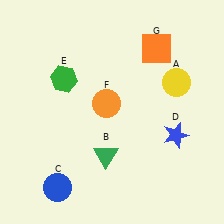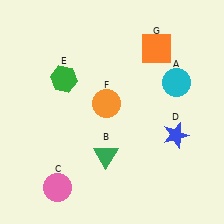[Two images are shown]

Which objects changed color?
A changed from yellow to cyan. C changed from blue to pink.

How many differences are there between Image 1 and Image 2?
There are 2 differences between the two images.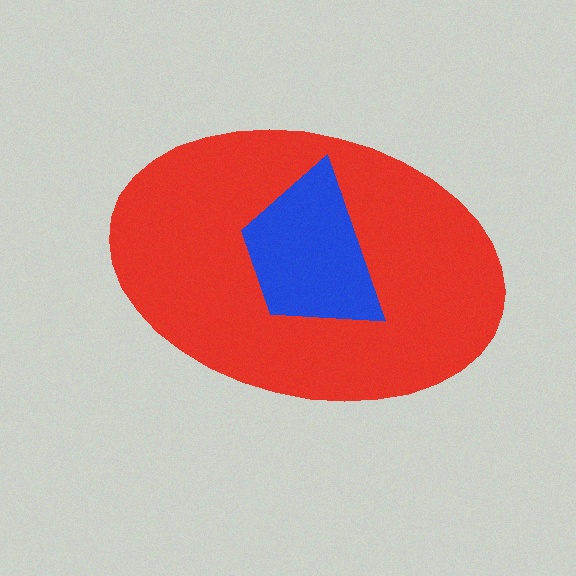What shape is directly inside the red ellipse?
The blue trapezoid.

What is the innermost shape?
The blue trapezoid.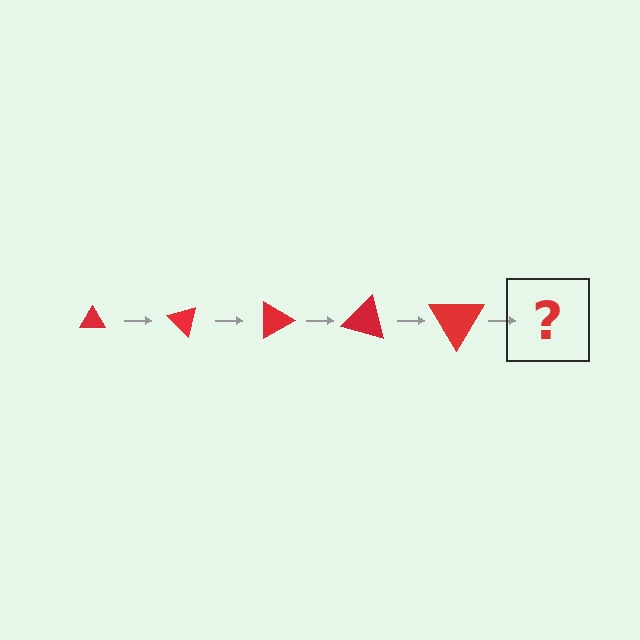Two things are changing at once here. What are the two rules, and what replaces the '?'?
The two rules are that the triangle grows larger each step and it rotates 45 degrees each step. The '?' should be a triangle, larger than the previous one and rotated 225 degrees from the start.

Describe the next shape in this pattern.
It should be a triangle, larger than the previous one and rotated 225 degrees from the start.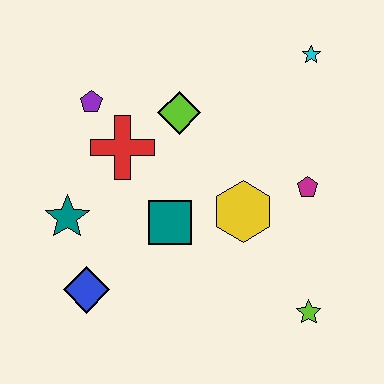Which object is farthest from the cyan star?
The blue diamond is farthest from the cyan star.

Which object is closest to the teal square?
The yellow hexagon is closest to the teal square.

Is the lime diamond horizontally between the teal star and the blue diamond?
No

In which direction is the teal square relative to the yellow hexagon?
The teal square is to the left of the yellow hexagon.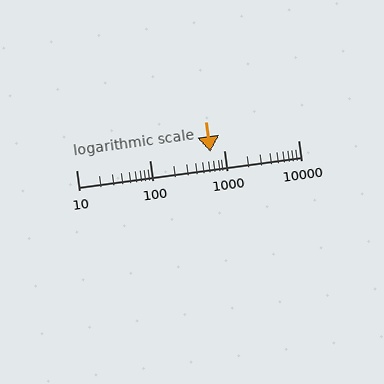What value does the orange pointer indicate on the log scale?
The pointer indicates approximately 660.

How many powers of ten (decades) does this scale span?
The scale spans 3 decades, from 10 to 10000.